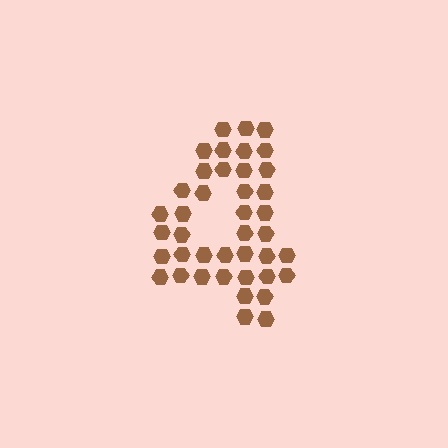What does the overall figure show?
The overall figure shows the digit 4.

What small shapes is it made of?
It is made of small hexagons.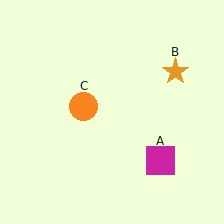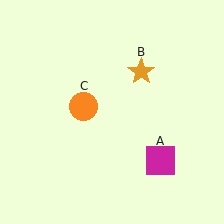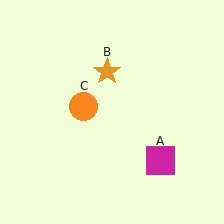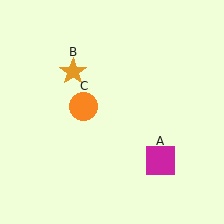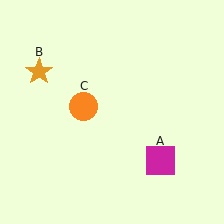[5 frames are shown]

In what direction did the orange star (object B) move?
The orange star (object B) moved left.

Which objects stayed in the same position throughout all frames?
Magenta square (object A) and orange circle (object C) remained stationary.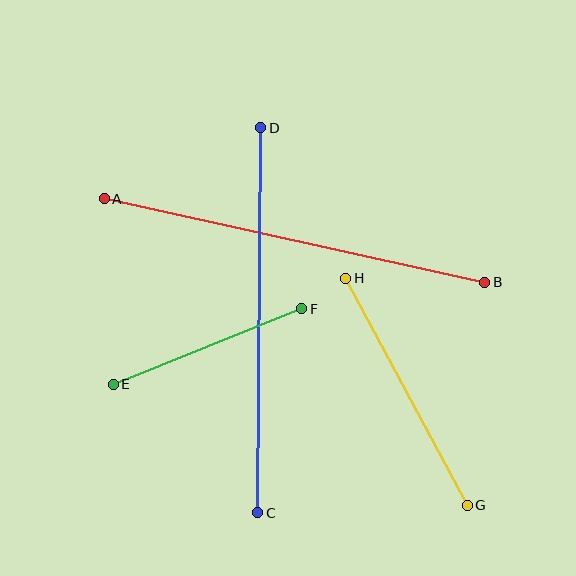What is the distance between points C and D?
The distance is approximately 385 pixels.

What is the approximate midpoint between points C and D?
The midpoint is at approximately (259, 320) pixels.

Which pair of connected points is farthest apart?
Points A and B are farthest apart.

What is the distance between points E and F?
The distance is approximately 203 pixels.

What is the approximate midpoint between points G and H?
The midpoint is at approximately (406, 392) pixels.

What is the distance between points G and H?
The distance is approximately 257 pixels.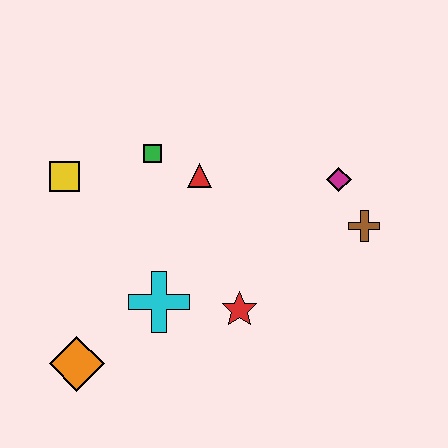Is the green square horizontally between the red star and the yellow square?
Yes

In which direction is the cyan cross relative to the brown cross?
The cyan cross is to the left of the brown cross.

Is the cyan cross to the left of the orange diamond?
No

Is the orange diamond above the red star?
No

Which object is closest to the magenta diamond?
The brown cross is closest to the magenta diamond.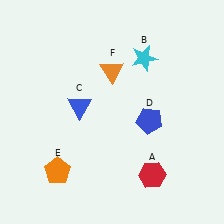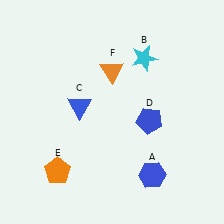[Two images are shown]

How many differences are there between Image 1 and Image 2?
There is 1 difference between the two images.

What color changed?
The hexagon (A) changed from red in Image 1 to blue in Image 2.